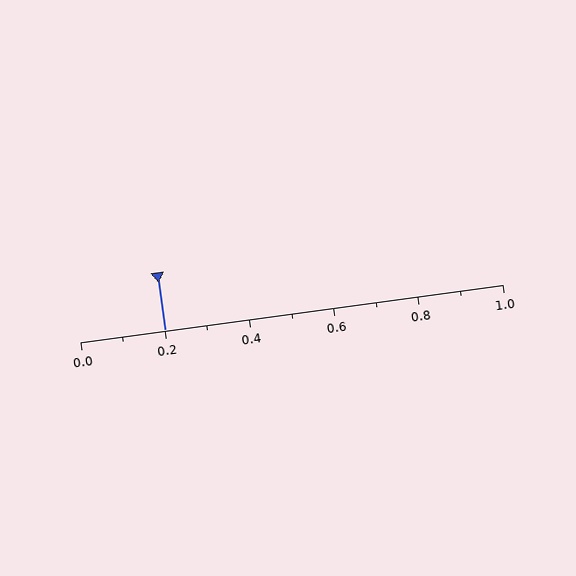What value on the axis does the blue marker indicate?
The marker indicates approximately 0.2.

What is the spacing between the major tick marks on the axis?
The major ticks are spaced 0.2 apart.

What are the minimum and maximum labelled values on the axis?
The axis runs from 0.0 to 1.0.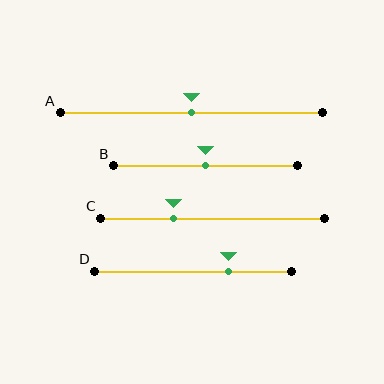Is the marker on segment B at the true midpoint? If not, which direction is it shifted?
Yes, the marker on segment B is at the true midpoint.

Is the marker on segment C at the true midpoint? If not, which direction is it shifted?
No, the marker on segment C is shifted to the left by about 17% of the segment length.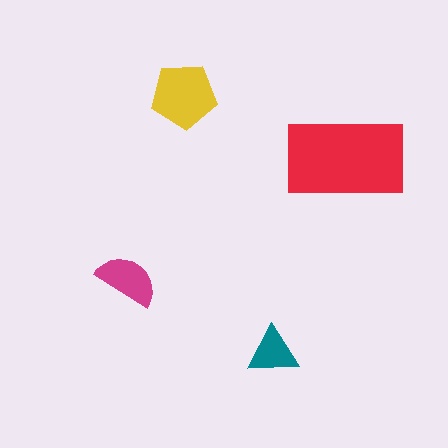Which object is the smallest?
The teal triangle.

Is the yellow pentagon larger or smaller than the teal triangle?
Larger.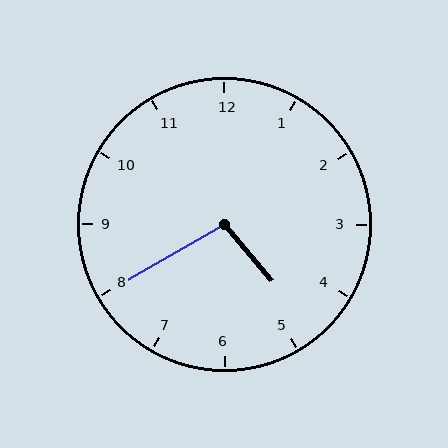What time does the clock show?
4:40.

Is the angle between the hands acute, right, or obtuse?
It is obtuse.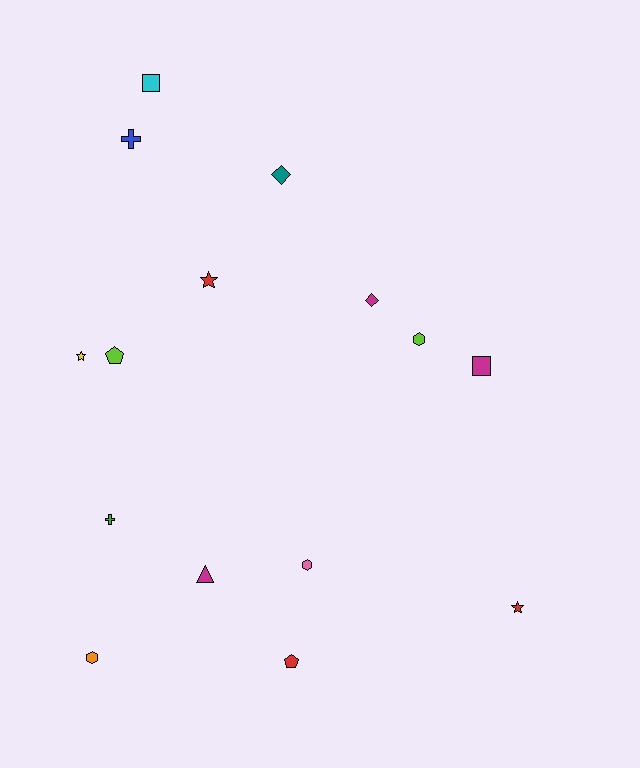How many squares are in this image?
There are 2 squares.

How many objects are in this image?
There are 15 objects.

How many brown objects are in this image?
There are no brown objects.